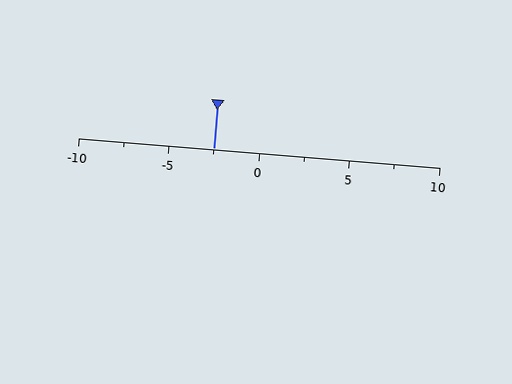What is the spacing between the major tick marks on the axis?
The major ticks are spaced 5 apart.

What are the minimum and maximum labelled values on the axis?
The axis runs from -10 to 10.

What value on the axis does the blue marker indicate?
The marker indicates approximately -2.5.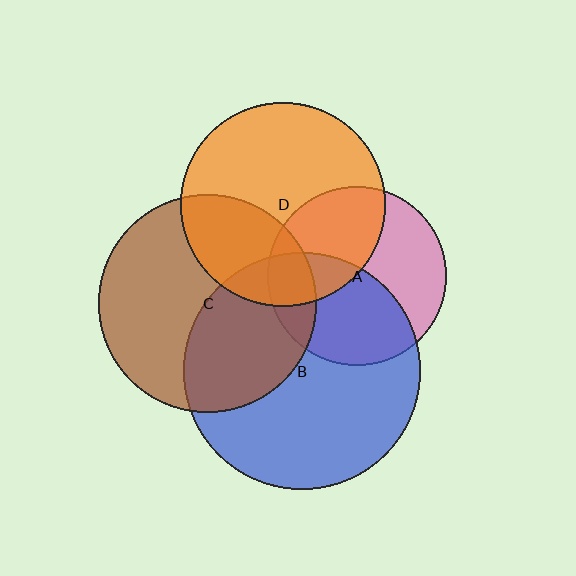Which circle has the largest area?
Circle B (blue).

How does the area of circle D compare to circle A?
Approximately 1.3 times.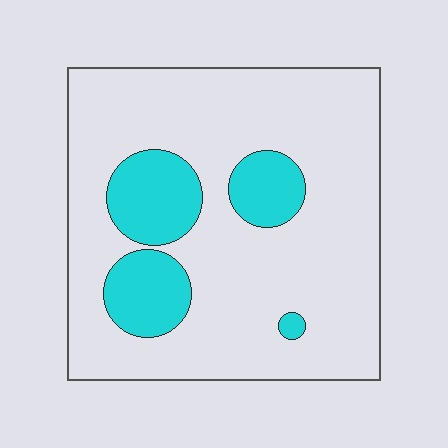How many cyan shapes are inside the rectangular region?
4.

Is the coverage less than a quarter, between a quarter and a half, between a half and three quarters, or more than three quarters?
Less than a quarter.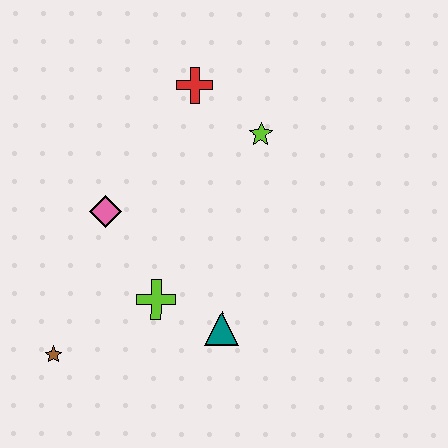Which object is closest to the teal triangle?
The lime cross is closest to the teal triangle.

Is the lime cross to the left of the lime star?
Yes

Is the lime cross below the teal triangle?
No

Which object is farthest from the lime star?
The brown star is farthest from the lime star.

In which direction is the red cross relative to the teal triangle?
The red cross is above the teal triangle.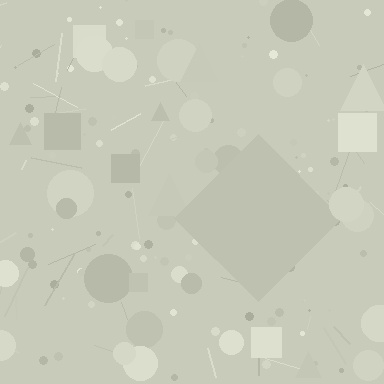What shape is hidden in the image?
A diamond is hidden in the image.